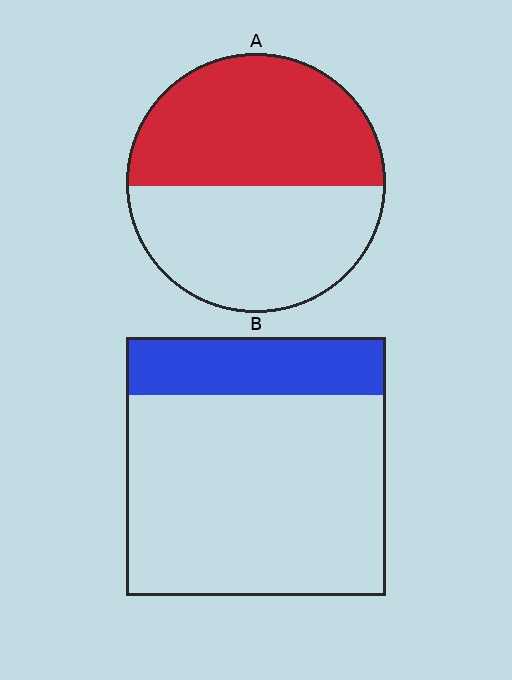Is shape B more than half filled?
No.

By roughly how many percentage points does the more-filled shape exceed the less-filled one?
By roughly 30 percentage points (A over B).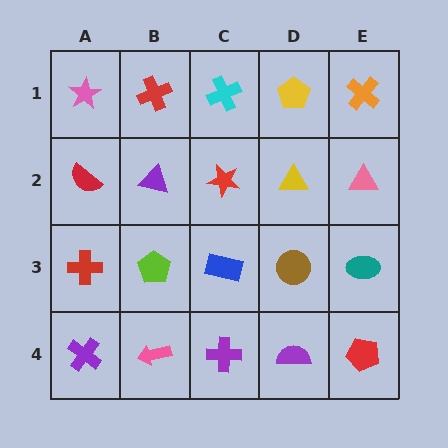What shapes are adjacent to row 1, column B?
A purple triangle (row 2, column B), a pink star (row 1, column A), a cyan cross (row 1, column C).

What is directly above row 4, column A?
A red cross.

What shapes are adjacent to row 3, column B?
A purple triangle (row 2, column B), a pink arrow (row 4, column B), a red cross (row 3, column A), a blue rectangle (row 3, column C).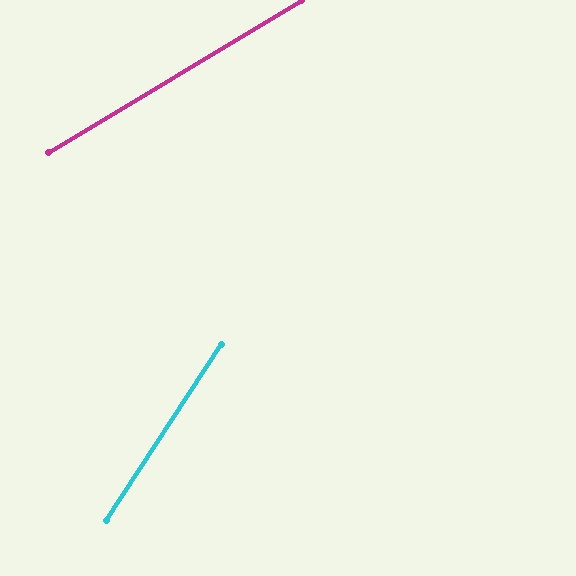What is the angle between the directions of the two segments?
Approximately 26 degrees.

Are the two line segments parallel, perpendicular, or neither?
Neither parallel nor perpendicular — they differ by about 26°.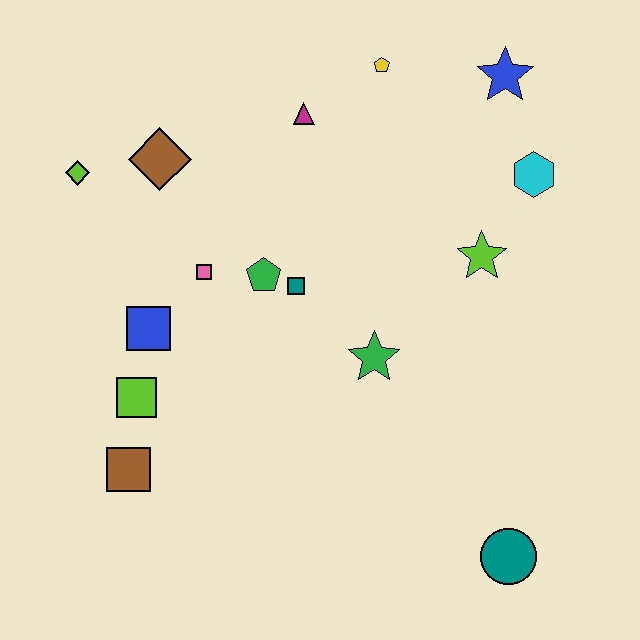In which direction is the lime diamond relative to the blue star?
The lime diamond is to the left of the blue star.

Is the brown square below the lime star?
Yes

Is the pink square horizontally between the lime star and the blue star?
No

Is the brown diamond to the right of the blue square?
Yes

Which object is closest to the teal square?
The green pentagon is closest to the teal square.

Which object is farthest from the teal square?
The teal circle is farthest from the teal square.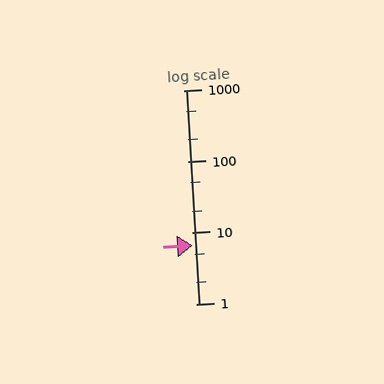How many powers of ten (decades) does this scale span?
The scale spans 3 decades, from 1 to 1000.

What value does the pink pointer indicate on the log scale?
The pointer indicates approximately 6.6.